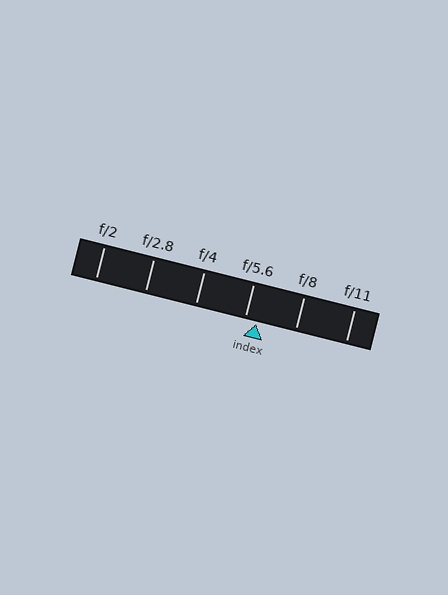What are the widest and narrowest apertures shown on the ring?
The widest aperture shown is f/2 and the narrowest is f/11.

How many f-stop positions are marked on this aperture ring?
There are 6 f-stop positions marked.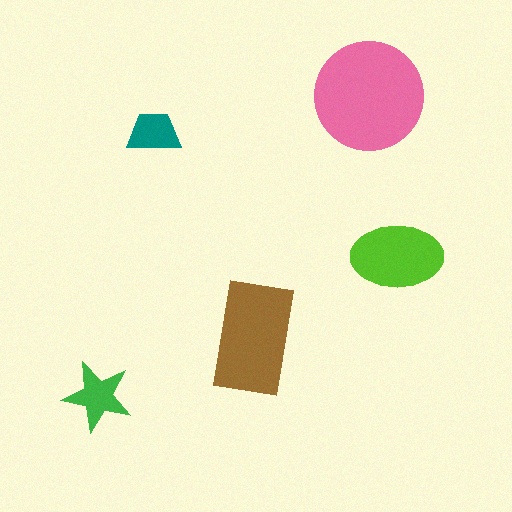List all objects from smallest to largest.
The teal trapezoid, the green star, the lime ellipse, the brown rectangle, the pink circle.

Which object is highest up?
The pink circle is topmost.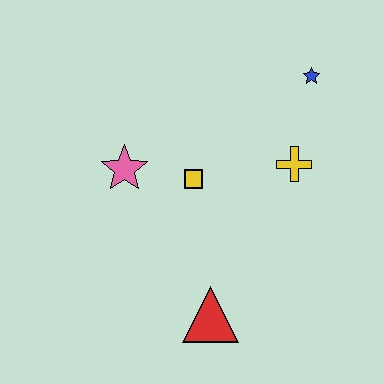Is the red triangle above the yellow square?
No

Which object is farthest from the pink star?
The blue star is farthest from the pink star.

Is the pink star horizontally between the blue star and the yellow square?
No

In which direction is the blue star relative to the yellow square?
The blue star is to the right of the yellow square.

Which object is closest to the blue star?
The yellow cross is closest to the blue star.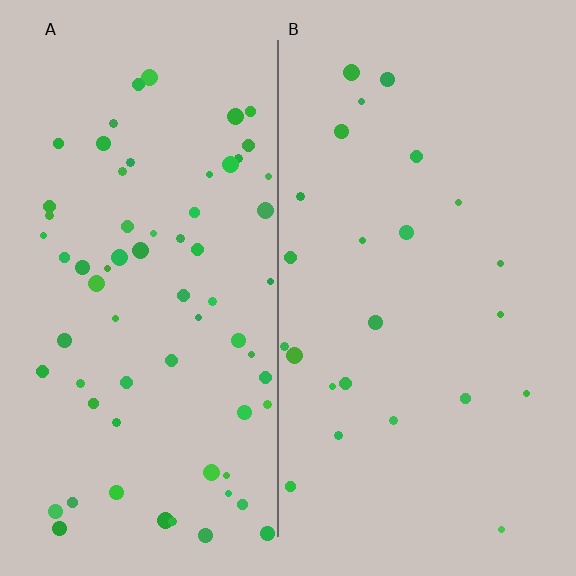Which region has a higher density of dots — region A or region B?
A (the left).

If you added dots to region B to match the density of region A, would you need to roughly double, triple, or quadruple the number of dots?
Approximately triple.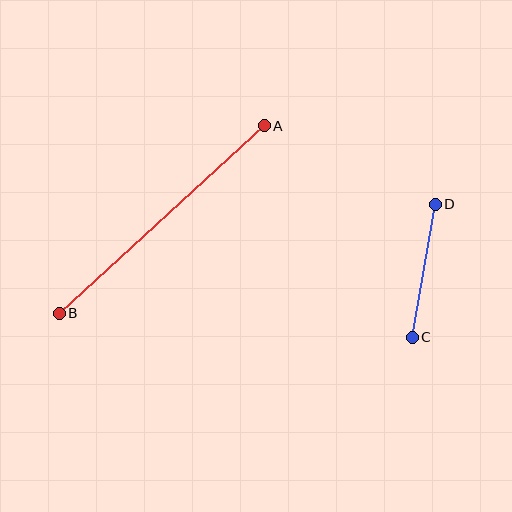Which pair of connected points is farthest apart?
Points A and B are farthest apart.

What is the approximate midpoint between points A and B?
The midpoint is at approximately (162, 220) pixels.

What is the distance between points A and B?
The distance is approximately 278 pixels.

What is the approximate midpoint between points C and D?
The midpoint is at approximately (424, 271) pixels.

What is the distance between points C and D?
The distance is approximately 135 pixels.